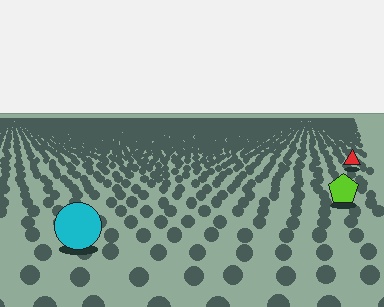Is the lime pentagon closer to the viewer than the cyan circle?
No. The cyan circle is closer — you can tell from the texture gradient: the ground texture is coarser near it.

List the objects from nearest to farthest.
From nearest to farthest: the cyan circle, the lime pentagon, the red triangle.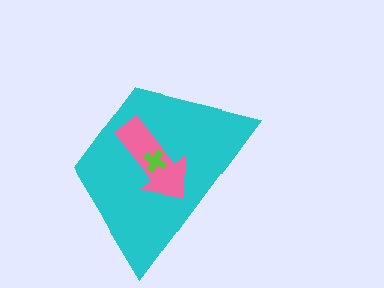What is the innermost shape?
The lime cross.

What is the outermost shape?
The cyan trapezoid.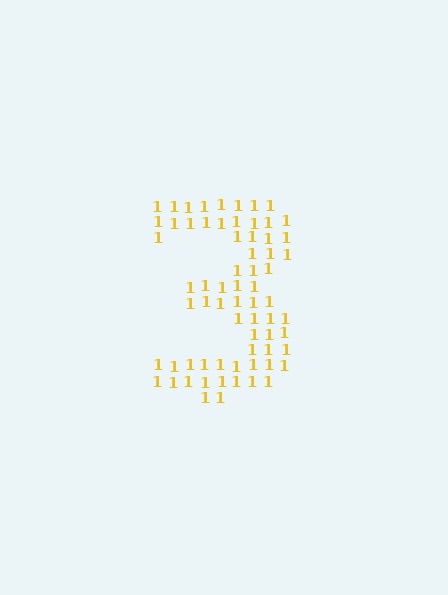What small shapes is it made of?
It is made of small digit 1's.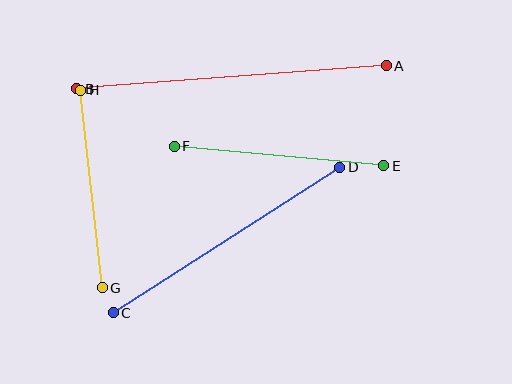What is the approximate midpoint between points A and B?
The midpoint is at approximately (231, 77) pixels.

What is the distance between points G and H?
The distance is approximately 199 pixels.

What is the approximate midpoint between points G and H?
The midpoint is at approximately (91, 189) pixels.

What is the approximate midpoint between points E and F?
The midpoint is at approximately (279, 156) pixels.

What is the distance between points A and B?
The distance is approximately 310 pixels.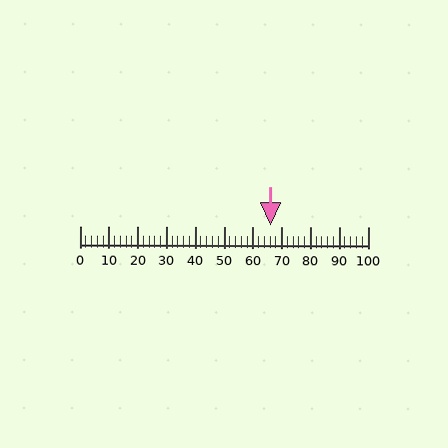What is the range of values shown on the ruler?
The ruler shows values from 0 to 100.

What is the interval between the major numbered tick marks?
The major tick marks are spaced 10 units apart.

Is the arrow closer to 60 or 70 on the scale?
The arrow is closer to 70.